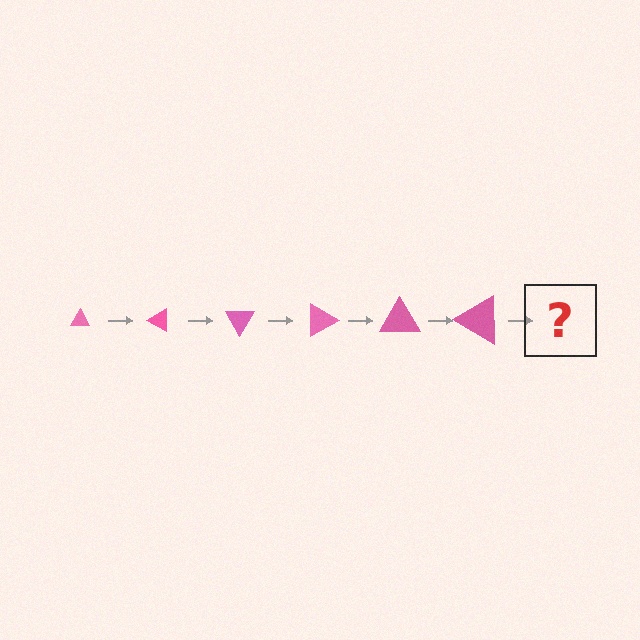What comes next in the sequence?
The next element should be a triangle, larger than the previous one and rotated 180 degrees from the start.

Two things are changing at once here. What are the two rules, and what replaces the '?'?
The two rules are that the triangle grows larger each step and it rotates 30 degrees each step. The '?' should be a triangle, larger than the previous one and rotated 180 degrees from the start.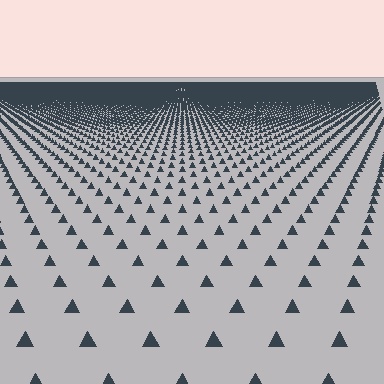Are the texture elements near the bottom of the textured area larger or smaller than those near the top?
Larger. Near the bottom, elements are closer to the viewer and appear at a bigger on-screen size.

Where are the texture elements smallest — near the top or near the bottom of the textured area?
Near the top.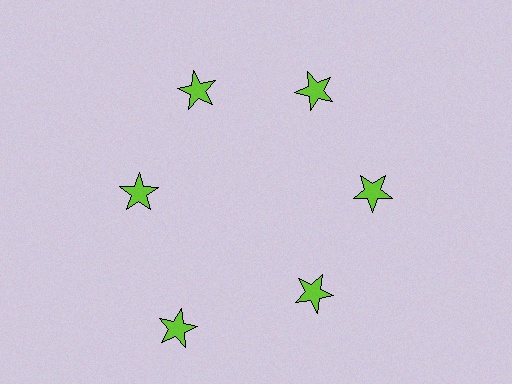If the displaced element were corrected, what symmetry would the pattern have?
It would have 6-fold rotational symmetry — the pattern would map onto itself every 60 degrees.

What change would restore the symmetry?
The symmetry would be restored by moving it inward, back onto the ring so that all 6 stars sit at equal angles and equal distance from the center.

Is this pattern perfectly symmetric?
No. The 6 lime stars are arranged in a ring, but one element near the 7 o'clock position is pushed outward from the center, breaking the 6-fold rotational symmetry.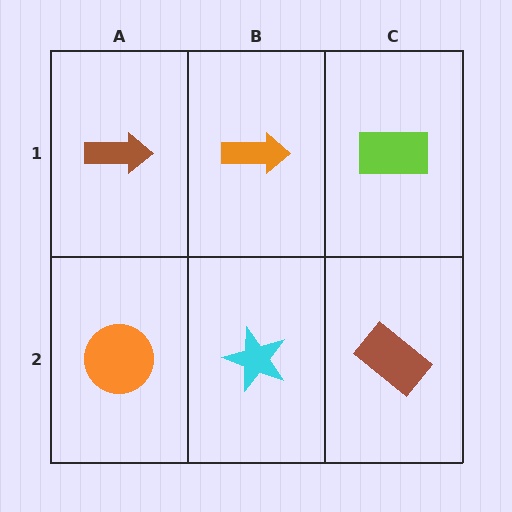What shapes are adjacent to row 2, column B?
An orange arrow (row 1, column B), an orange circle (row 2, column A), a brown rectangle (row 2, column C).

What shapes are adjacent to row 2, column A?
A brown arrow (row 1, column A), a cyan star (row 2, column B).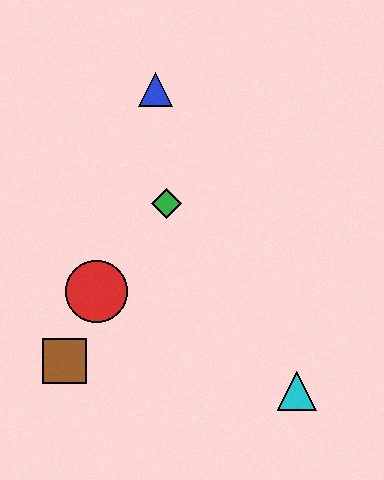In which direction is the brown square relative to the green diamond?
The brown square is below the green diamond.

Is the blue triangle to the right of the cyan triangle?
No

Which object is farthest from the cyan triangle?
The blue triangle is farthest from the cyan triangle.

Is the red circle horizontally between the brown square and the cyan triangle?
Yes